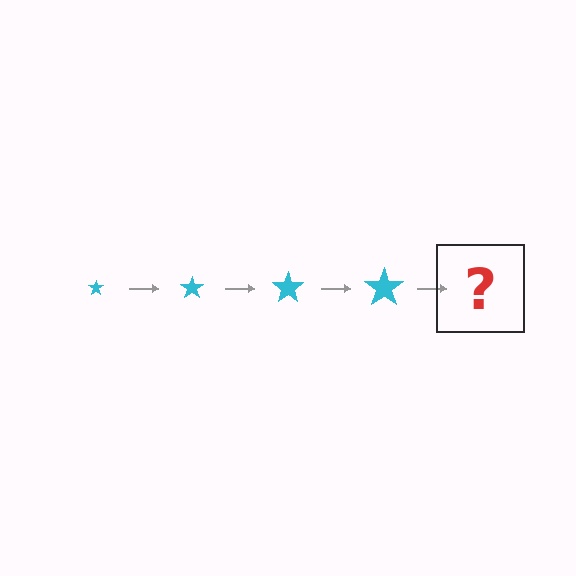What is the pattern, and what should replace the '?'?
The pattern is that the star gets progressively larger each step. The '?' should be a cyan star, larger than the previous one.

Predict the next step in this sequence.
The next step is a cyan star, larger than the previous one.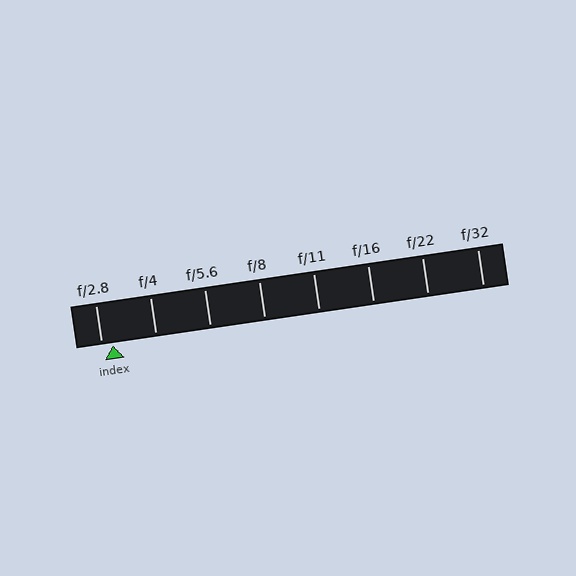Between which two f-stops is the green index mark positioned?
The index mark is between f/2.8 and f/4.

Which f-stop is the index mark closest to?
The index mark is closest to f/2.8.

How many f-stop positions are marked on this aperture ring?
There are 8 f-stop positions marked.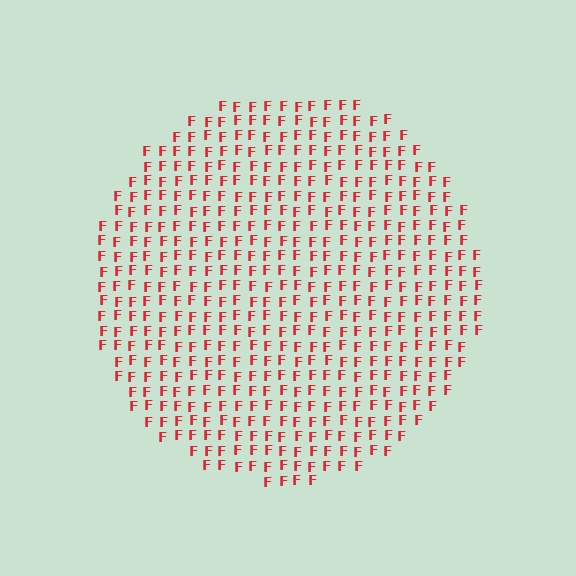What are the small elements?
The small elements are letter F's.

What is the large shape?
The large shape is a circle.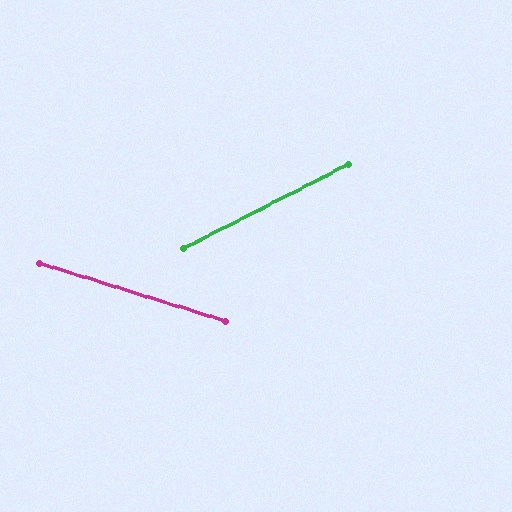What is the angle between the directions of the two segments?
Approximately 45 degrees.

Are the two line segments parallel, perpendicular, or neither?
Neither parallel nor perpendicular — they differ by about 45°.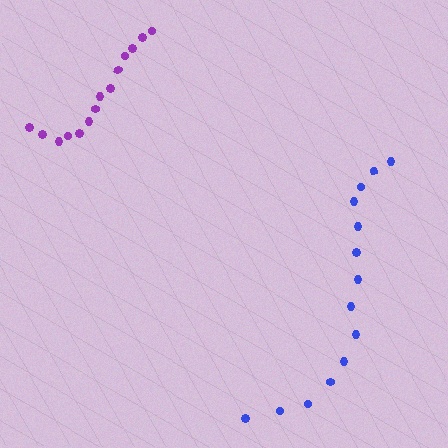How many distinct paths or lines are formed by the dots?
There are 2 distinct paths.